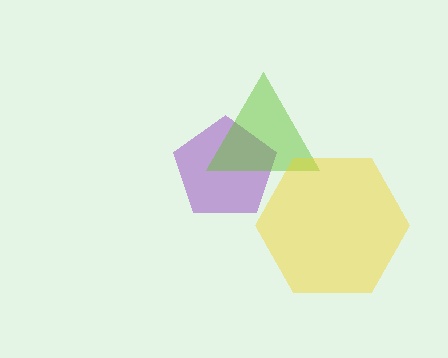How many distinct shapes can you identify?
There are 3 distinct shapes: a purple pentagon, a lime triangle, a yellow hexagon.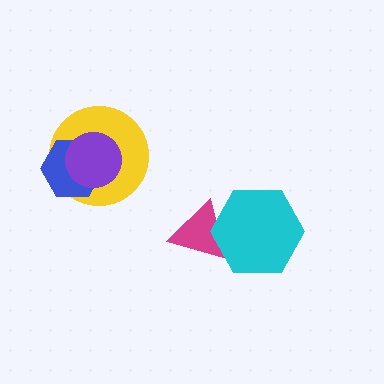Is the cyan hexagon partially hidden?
No, no other shape covers it.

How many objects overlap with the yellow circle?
2 objects overlap with the yellow circle.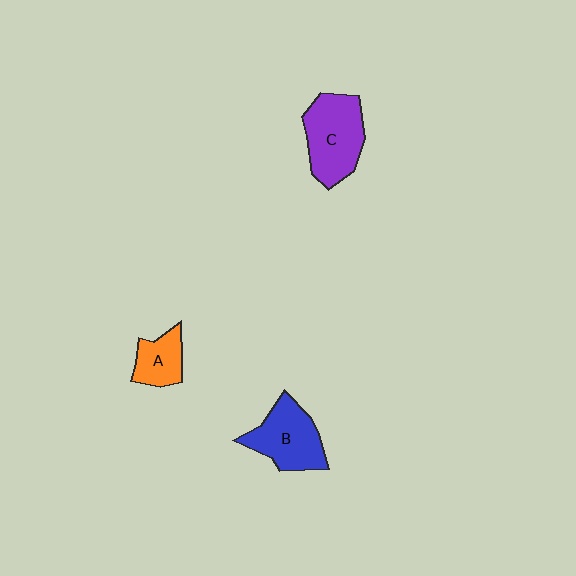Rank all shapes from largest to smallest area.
From largest to smallest: C (purple), B (blue), A (orange).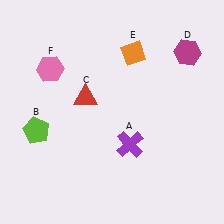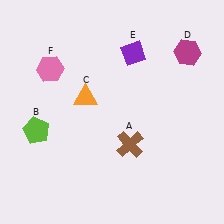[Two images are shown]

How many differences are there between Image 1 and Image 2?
There are 3 differences between the two images.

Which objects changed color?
A changed from purple to brown. C changed from red to orange. E changed from orange to purple.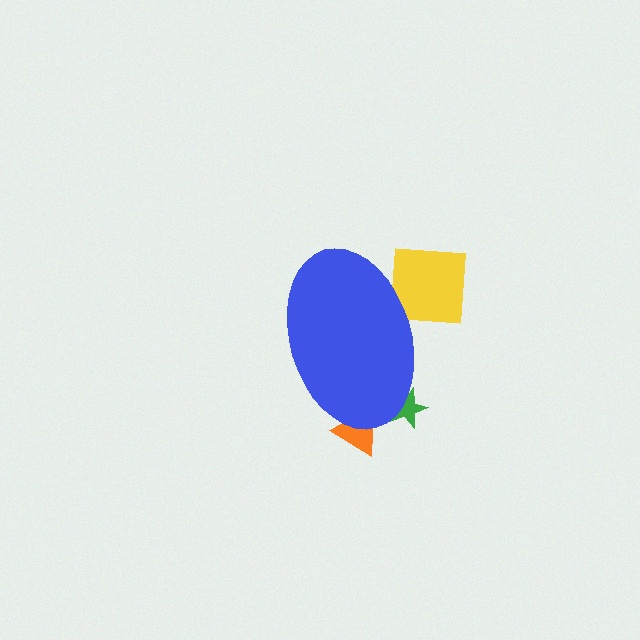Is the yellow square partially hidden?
Yes, the yellow square is partially hidden behind the blue ellipse.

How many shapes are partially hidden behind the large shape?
3 shapes are partially hidden.